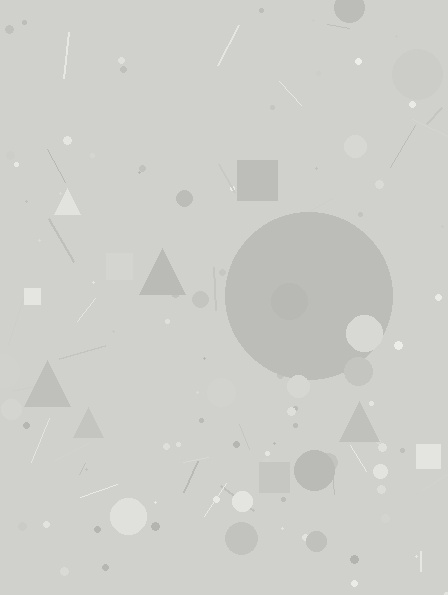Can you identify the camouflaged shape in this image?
The camouflaged shape is a circle.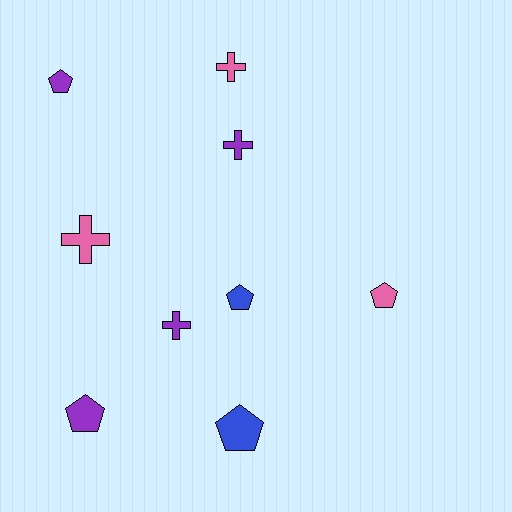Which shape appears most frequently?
Pentagon, with 5 objects.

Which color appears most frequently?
Purple, with 4 objects.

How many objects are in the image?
There are 9 objects.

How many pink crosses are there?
There are 2 pink crosses.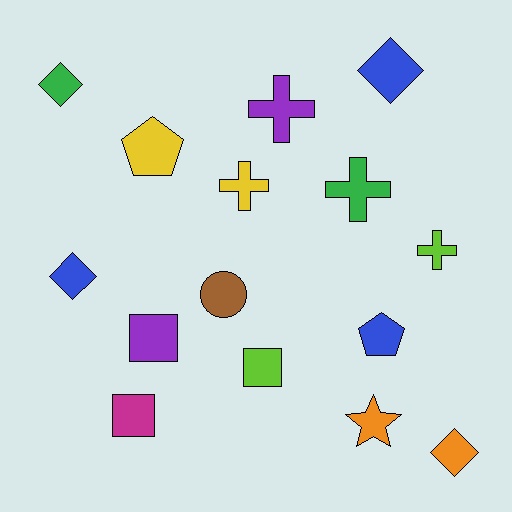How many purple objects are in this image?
There are 2 purple objects.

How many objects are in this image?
There are 15 objects.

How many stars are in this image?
There is 1 star.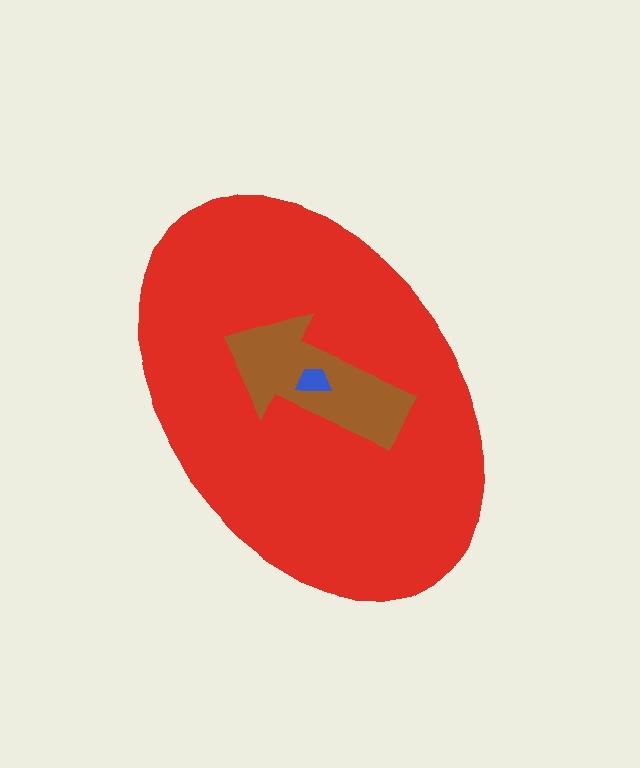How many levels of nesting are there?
3.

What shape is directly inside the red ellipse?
The brown arrow.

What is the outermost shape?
The red ellipse.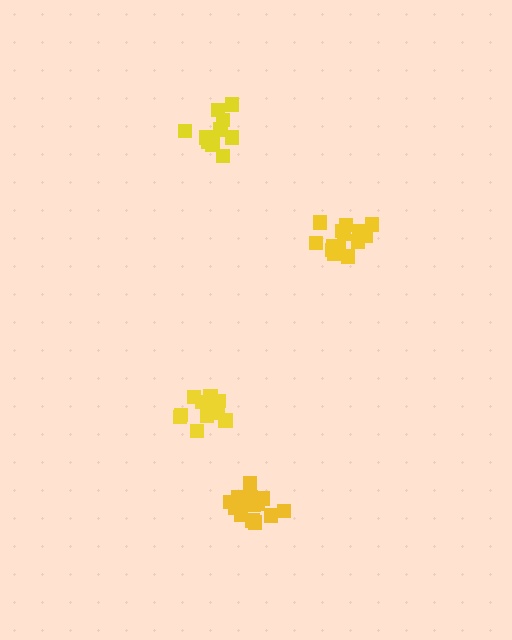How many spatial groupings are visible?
There are 4 spatial groupings.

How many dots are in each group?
Group 1: 14 dots, Group 2: 13 dots, Group 3: 10 dots, Group 4: 14 dots (51 total).